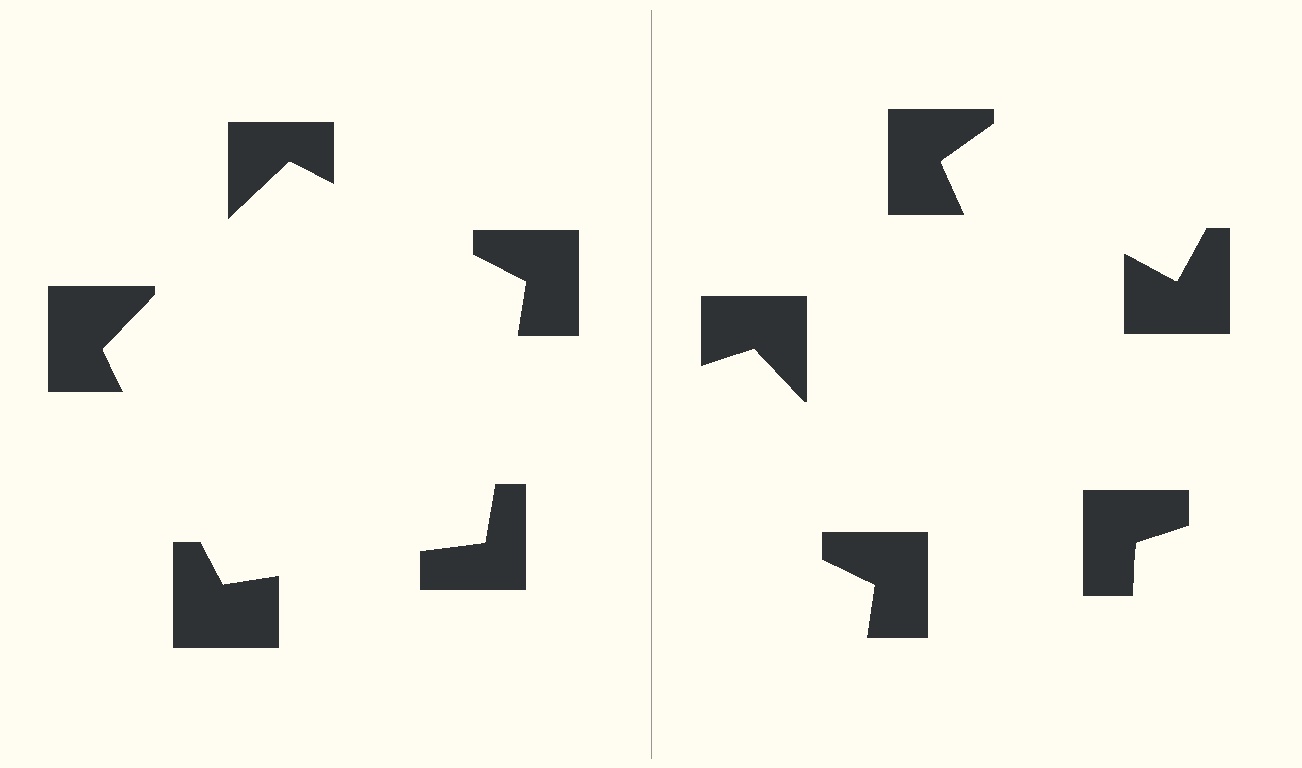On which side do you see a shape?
An illusory pentagon appears on the left side. On the right side the wedge cuts are rotated, so no coherent shape forms.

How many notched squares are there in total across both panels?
10 — 5 on each side.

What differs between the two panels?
The notched squares are positioned identically on both sides; only the wedge orientations differ. On the left they align to a pentagon; on the right they are misaligned.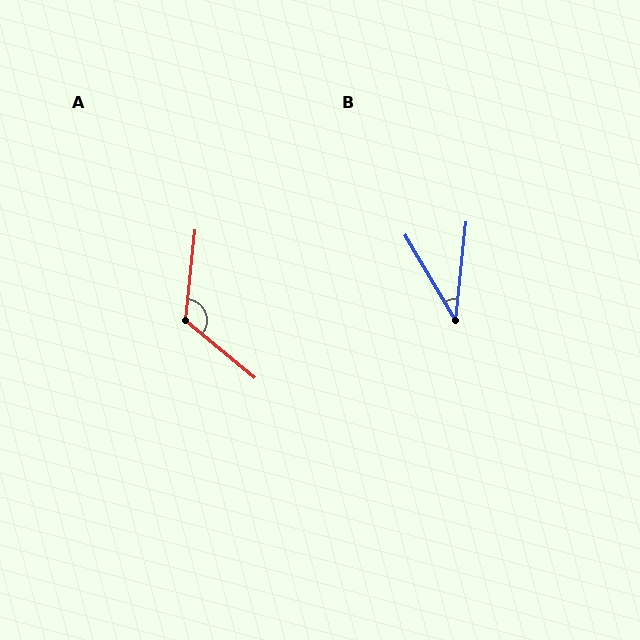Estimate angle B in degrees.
Approximately 37 degrees.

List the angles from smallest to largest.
B (37°), A (124°).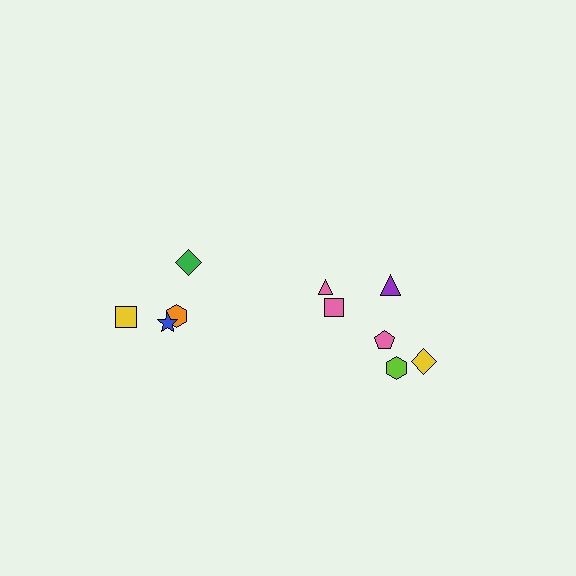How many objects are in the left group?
There are 4 objects.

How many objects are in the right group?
There are 6 objects.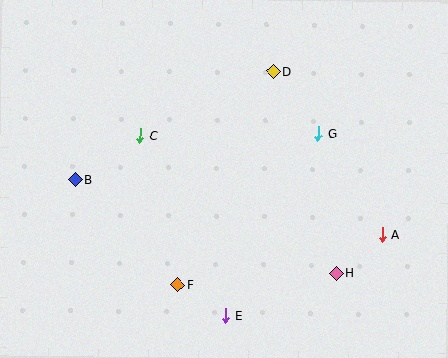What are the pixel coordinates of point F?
Point F is at (177, 285).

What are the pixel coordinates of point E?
Point E is at (226, 316).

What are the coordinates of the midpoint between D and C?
The midpoint between D and C is at (207, 104).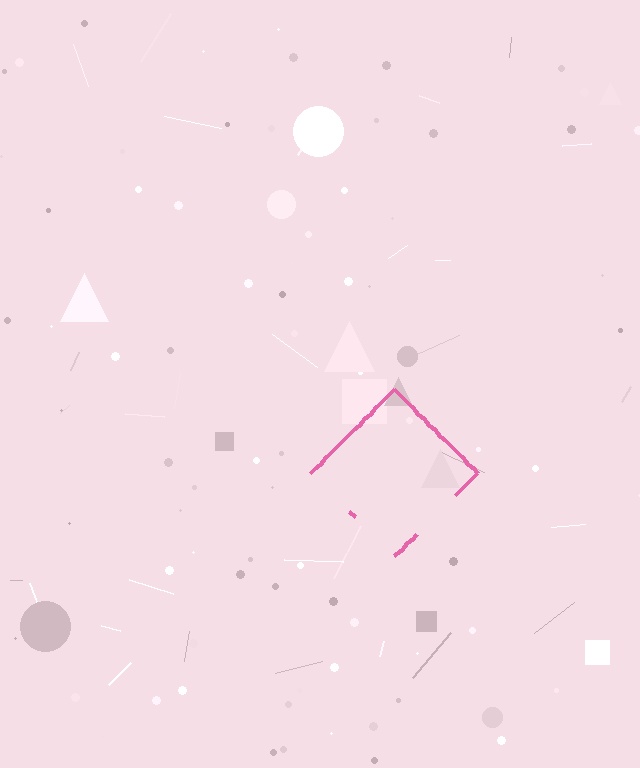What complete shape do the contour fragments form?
The contour fragments form a diamond.